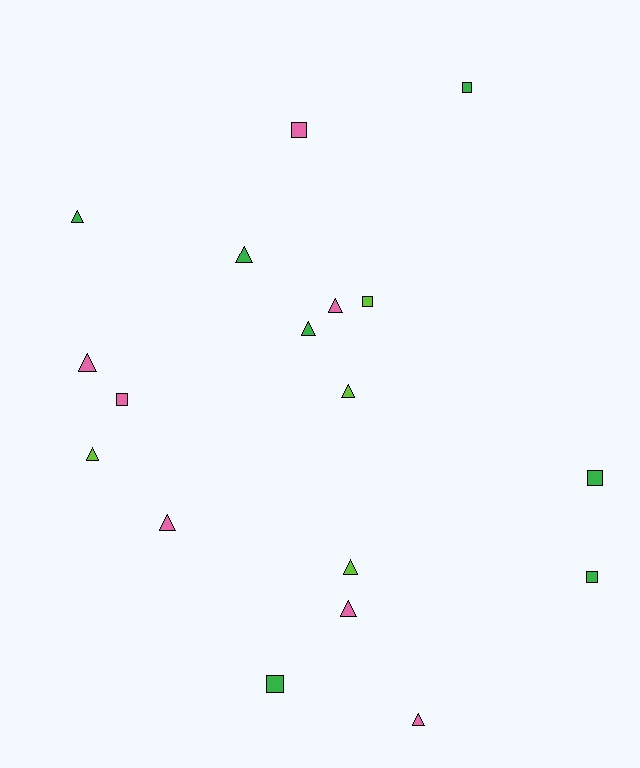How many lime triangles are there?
There are 3 lime triangles.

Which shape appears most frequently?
Triangle, with 11 objects.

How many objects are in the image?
There are 18 objects.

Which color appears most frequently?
Green, with 7 objects.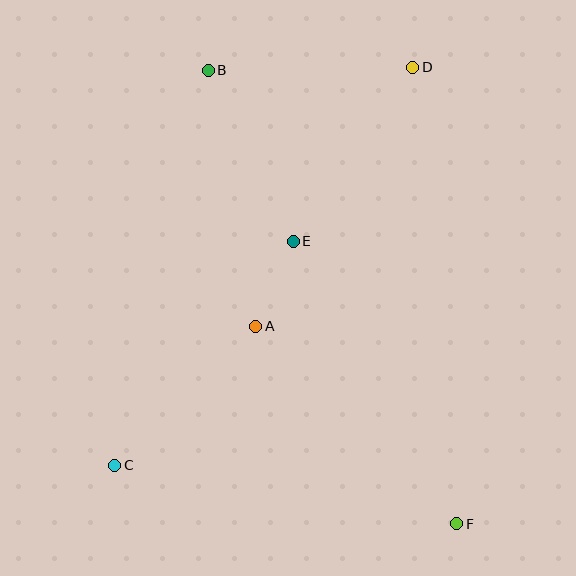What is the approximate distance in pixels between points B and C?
The distance between B and C is approximately 406 pixels.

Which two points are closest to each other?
Points A and E are closest to each other.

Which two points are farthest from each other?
Points B and F are farthest from each other.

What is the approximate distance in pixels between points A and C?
The distance between A and C is approximately 198 pixels.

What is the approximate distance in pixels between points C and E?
The distance between C and E is approximately 286 pixels.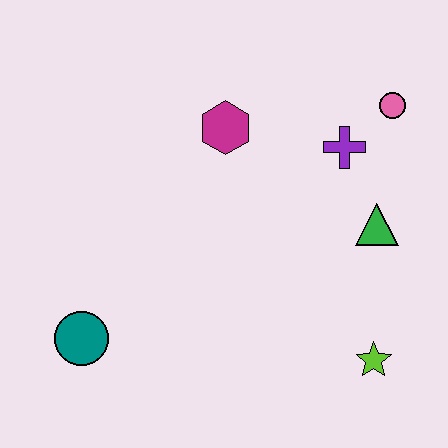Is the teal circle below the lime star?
No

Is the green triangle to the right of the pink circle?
No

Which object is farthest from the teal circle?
The pink circle is farthest from the teal circle.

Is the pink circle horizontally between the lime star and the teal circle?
No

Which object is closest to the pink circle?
The purple cross is closest to the pink circle.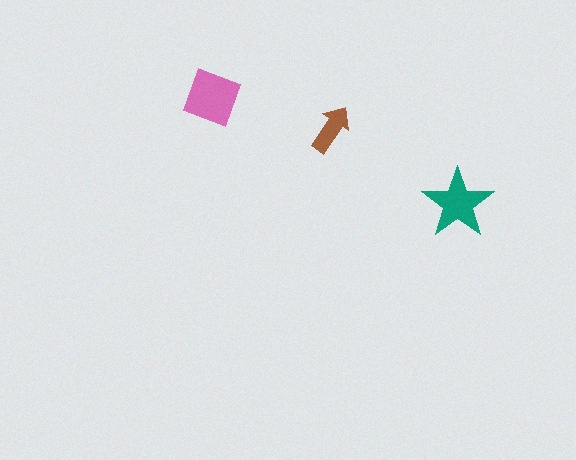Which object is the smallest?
The brown arrow.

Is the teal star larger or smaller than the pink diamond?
Smaller.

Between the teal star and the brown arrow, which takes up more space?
The teal star.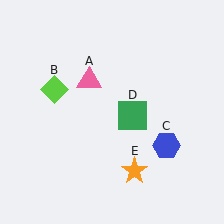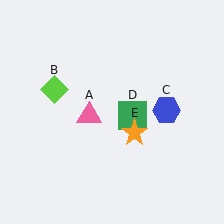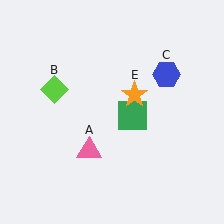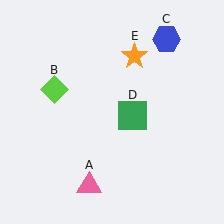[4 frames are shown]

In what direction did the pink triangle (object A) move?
The pink triangle (object A) moved down.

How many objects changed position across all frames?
3 objects changed position: pink triangle (object A), blue hexagon (object C), orange star (object E).